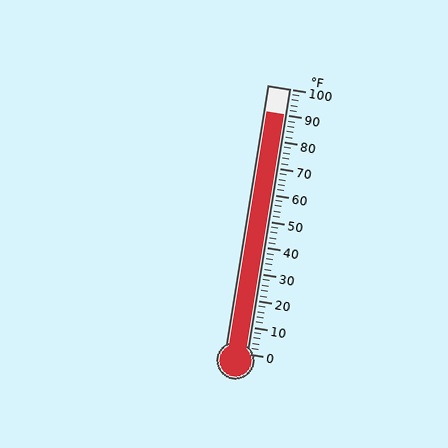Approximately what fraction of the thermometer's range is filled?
The thermometer is filled to approximately 90% of its range.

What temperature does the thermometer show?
The thermometer shows approximately 90°F.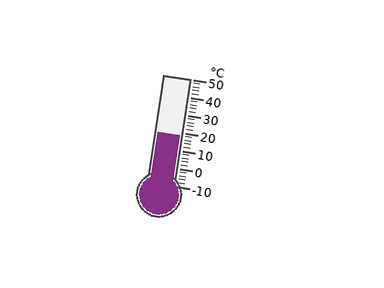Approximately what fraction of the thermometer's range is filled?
The thermometer is filled to approximately 45% of its range.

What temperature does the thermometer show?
The thermometer shows approximately 18°C.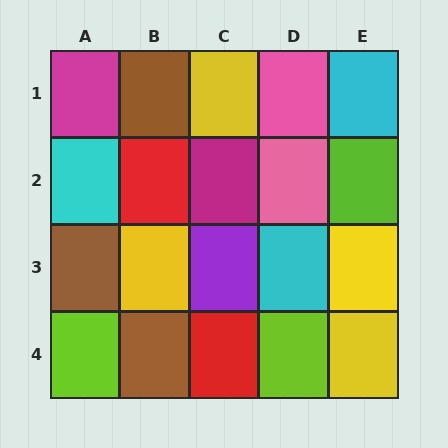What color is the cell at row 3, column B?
Yellow.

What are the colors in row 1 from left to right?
Magenta, brown, yellow, pink, cyan.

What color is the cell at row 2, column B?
Red.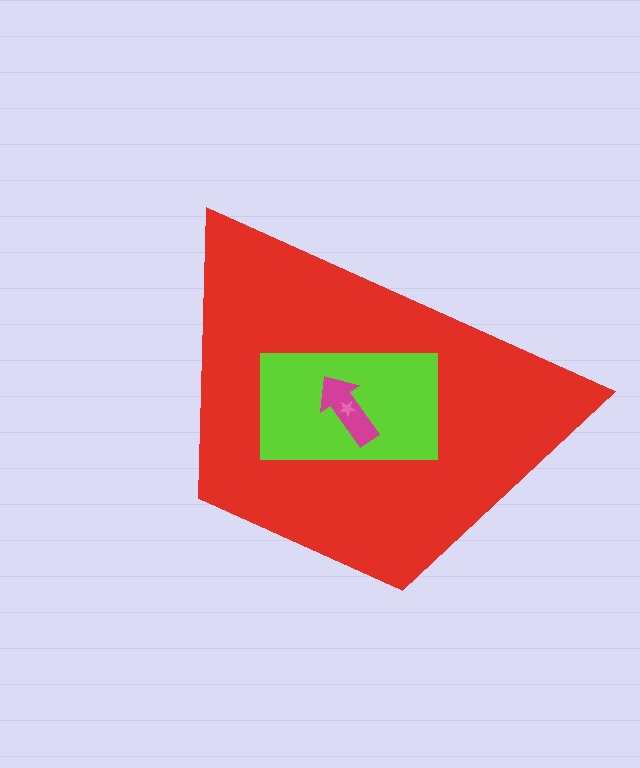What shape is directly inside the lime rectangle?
The magenta arrow.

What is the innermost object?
The pink star.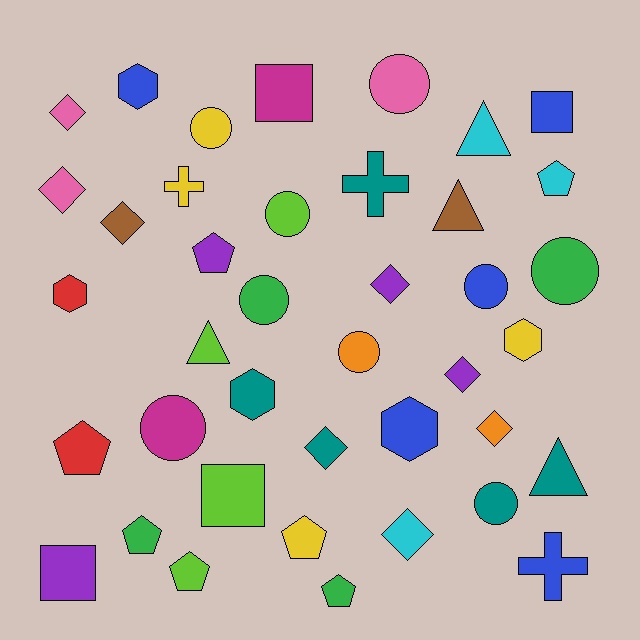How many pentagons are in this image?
There are 7 pentagons.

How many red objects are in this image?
There are 2 red objects.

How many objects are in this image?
There are 40 objects.